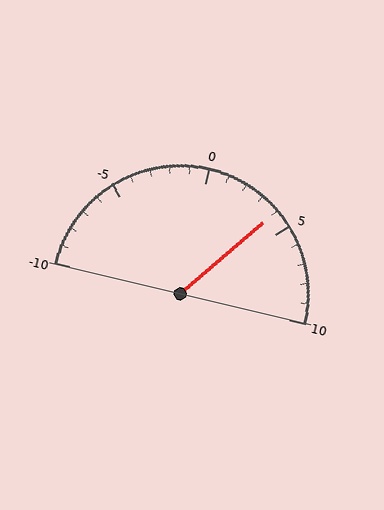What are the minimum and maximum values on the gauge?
The gauge ranges from -10 to 10.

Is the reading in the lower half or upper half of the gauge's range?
The reading is in the upper half of the range (-10 to 10).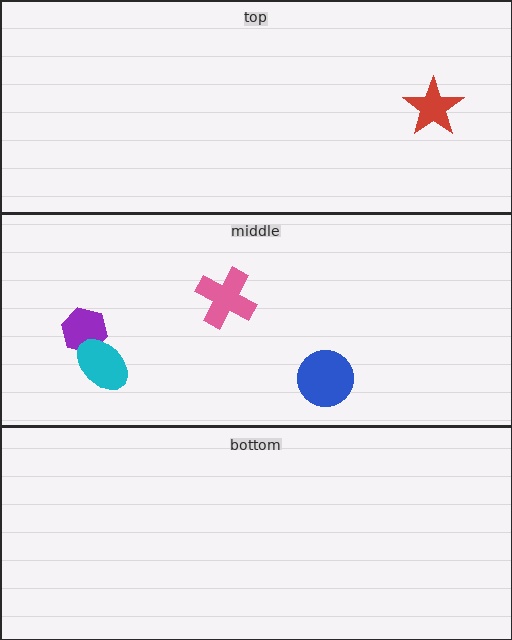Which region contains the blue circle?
The middle region.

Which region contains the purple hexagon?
The middle region.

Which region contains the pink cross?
The middle region.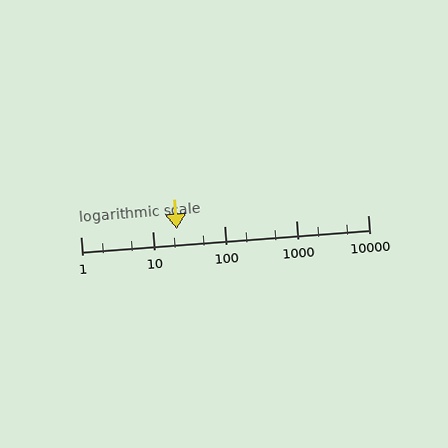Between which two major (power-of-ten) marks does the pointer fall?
The pointer is between 10 and 100.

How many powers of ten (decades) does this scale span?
The scale spans 4 decades, from 1 to 10000.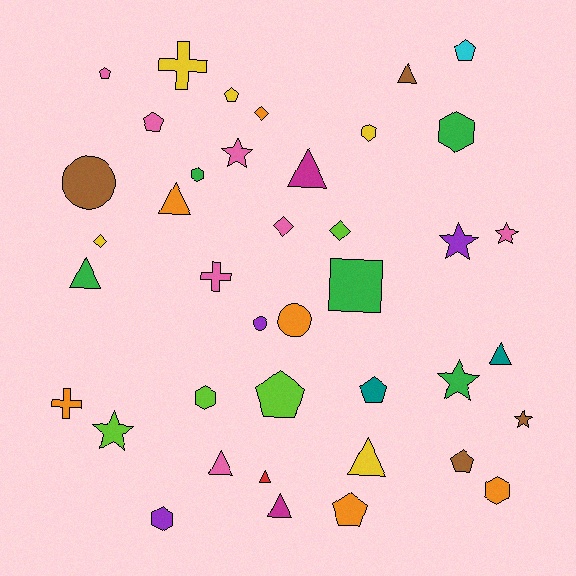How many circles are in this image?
There are 3 circles.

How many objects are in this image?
There are 40 objects.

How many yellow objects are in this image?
There are 5 yellow objects.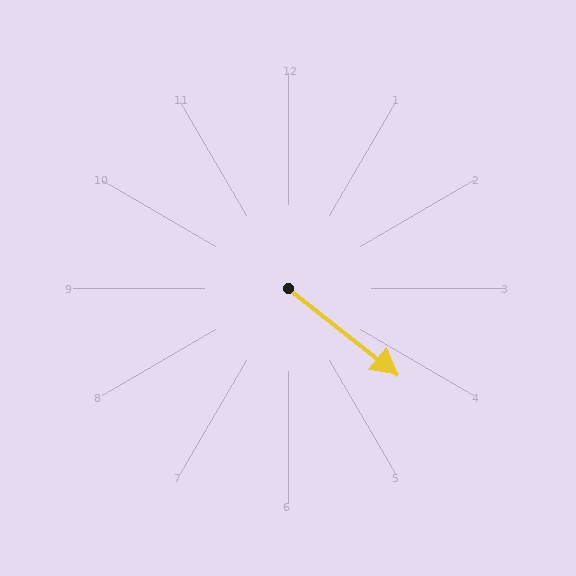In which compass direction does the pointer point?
Southeast.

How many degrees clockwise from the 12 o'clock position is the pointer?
Approximately 128 degrees.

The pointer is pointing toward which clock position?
Roughly 4 o'clock.